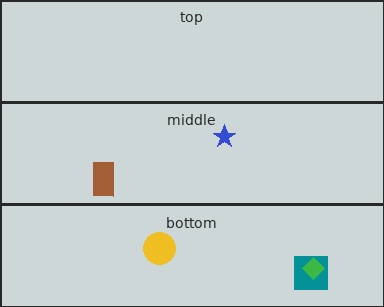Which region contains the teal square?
The bottom region.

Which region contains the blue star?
The middle region.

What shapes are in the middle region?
The brown rectangle, the blue star.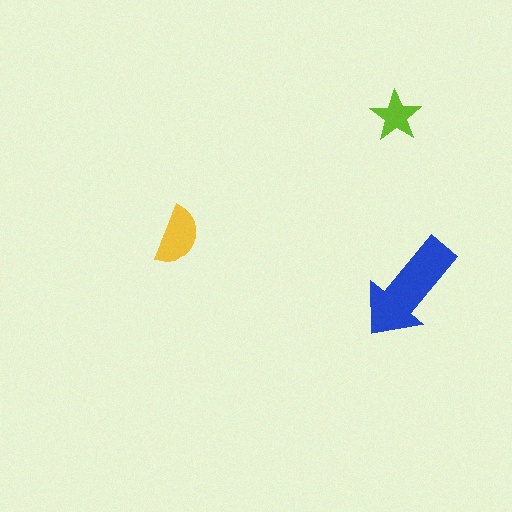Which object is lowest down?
The blue arrow is bottommost.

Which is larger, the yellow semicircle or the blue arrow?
The blue arrow.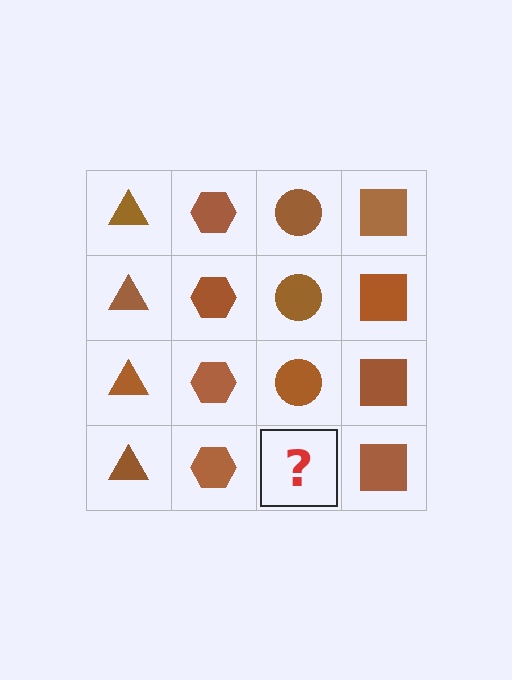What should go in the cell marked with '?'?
The missing cell should contain a brown circle.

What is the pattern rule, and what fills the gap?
The rule is that each column has a consistent shape. The gap should be filled with a brown circle.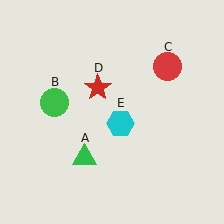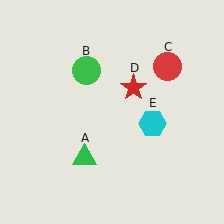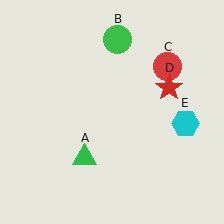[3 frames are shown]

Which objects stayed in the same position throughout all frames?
Green triangle (object A) and red circle (object C) remained stationary.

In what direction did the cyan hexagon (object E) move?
The cyan hexagon (object E) moved right.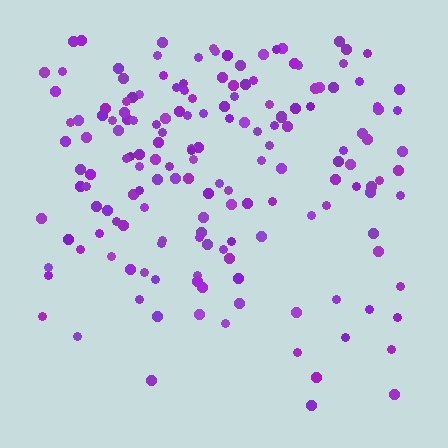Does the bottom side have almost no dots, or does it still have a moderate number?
Still a moderate number, just noticeably fewer than the top.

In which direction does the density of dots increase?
From bottom to top, with the top side densest.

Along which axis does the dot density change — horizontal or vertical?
Vertical.